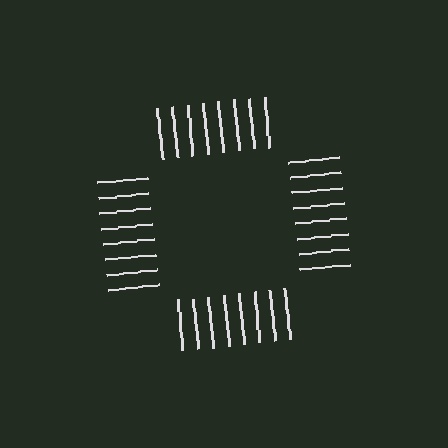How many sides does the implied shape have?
4 sides — the line-ends trace a square.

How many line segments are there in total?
32 — 8 along each of the 4 edges.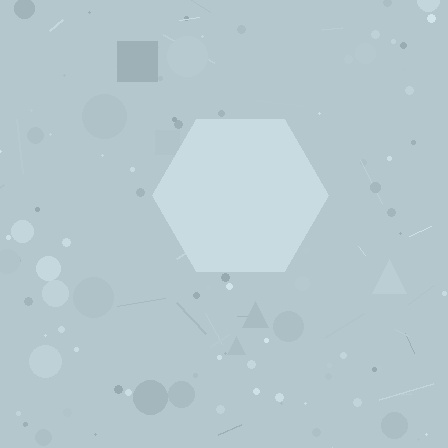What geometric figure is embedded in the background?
A hexagon is embedded in the background.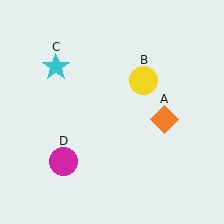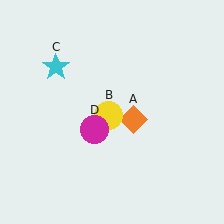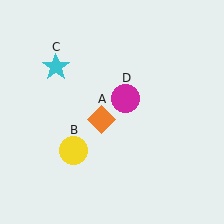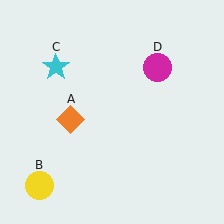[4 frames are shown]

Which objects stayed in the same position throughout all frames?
Cyan star (object C) remained stationary.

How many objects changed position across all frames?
3 objects changed position: orange diamond (object A), yellow circle (object B), magenta circle (object D).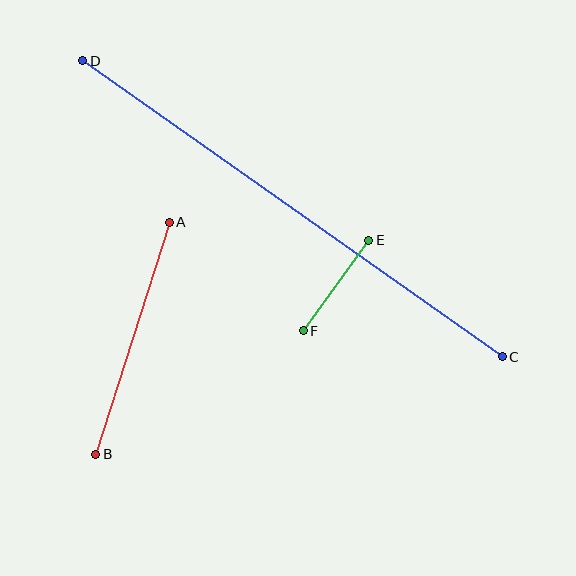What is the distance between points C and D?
The distance is approximately 513 pixels.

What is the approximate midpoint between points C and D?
The midpoint is at approximately (292, 209) pixels.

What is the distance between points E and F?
The distance is approximately 112 pixels.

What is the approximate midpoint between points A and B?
The midpoint is at approximately (133, 338) pixels.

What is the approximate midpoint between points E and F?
The midpoint is at approximately (336, 285) pixels.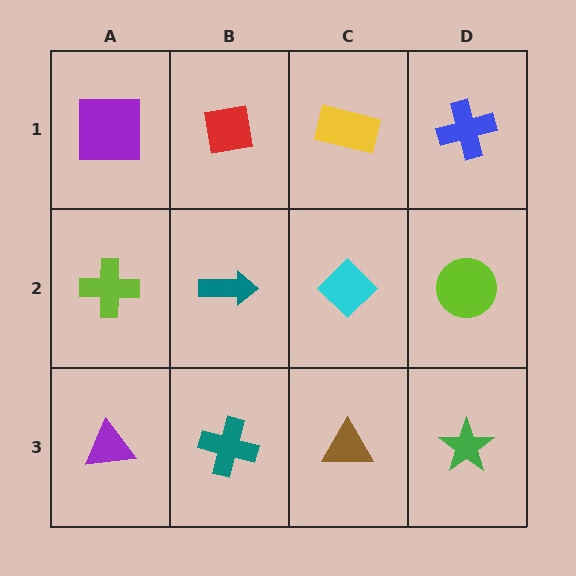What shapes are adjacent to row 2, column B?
A red square (row 1, column B), a teal cross (row 3, column B), a lime cross (row 2, column A), a cyan diamond (row 2, column C).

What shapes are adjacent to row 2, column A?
A purple square (row 1, column A), a purple triangle (row 3, column A), a teal arrow (row 2, column B).